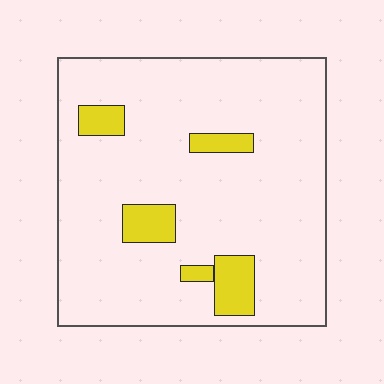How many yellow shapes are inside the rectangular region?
5.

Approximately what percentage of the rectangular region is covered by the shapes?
Approximately 10%.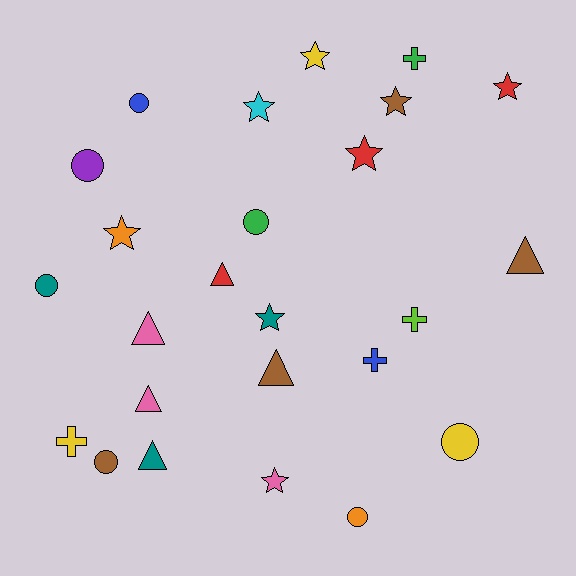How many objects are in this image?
There are 25 objects.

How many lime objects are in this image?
There is 1 lime object.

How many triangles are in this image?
There are 6 triangles.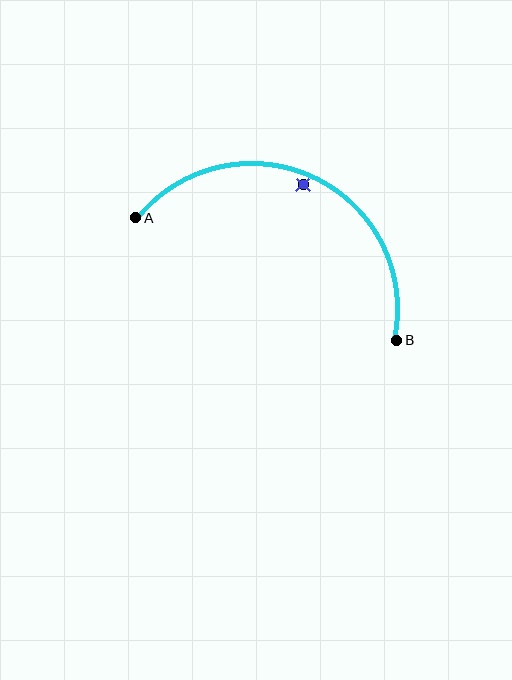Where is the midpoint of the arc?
The arc midpoint is the point on the curve farthest from the straight line joining A and B. It sits above that line.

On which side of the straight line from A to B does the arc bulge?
The arc bulges above the straight line connecting A and B.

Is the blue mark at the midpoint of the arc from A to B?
No — the blue mark does not lie on the arc at all. It sits slightly inside the curve.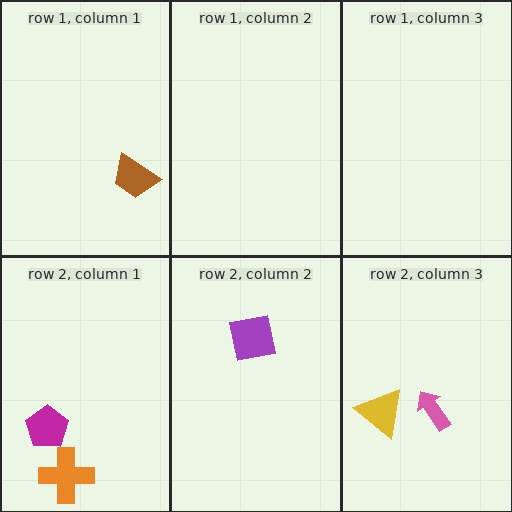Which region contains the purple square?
The row 2, column 2 region.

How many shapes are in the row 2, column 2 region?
1.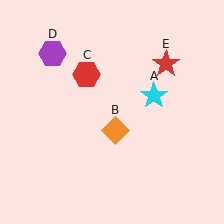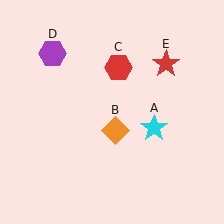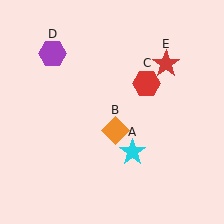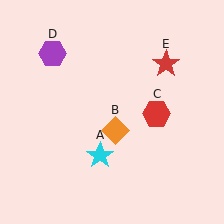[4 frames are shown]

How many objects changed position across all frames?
2 objects changed position: cyan star (object A), red hexagon (object C).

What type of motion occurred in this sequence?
The cyan star (object A), red hexagon (object C) rotated clockwise around the center of the scene.